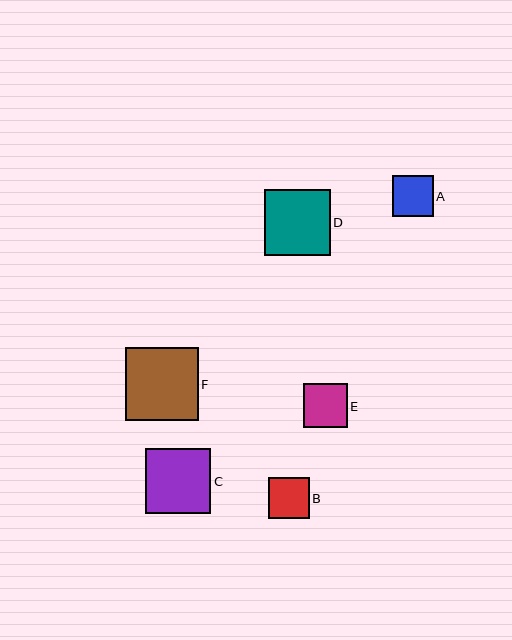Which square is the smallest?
Square B is the smallest with a size of approximately 41 pixels.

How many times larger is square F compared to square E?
Square F is approximately 1.7 times the size of square E.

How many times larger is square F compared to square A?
Square F is approximately 1.8 times the size of square A.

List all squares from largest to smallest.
From largest to smallest: F, D, C, E, A, B.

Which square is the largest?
Square F is the largest with a size of approximately 73 pixels.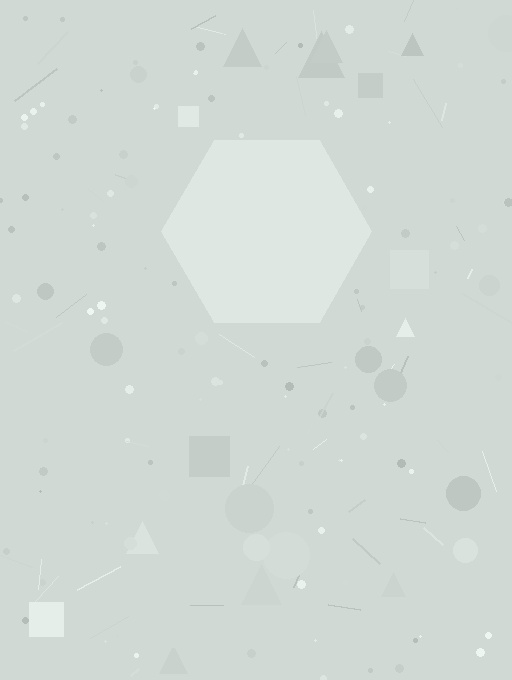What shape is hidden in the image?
A hexagon is hidden in the image.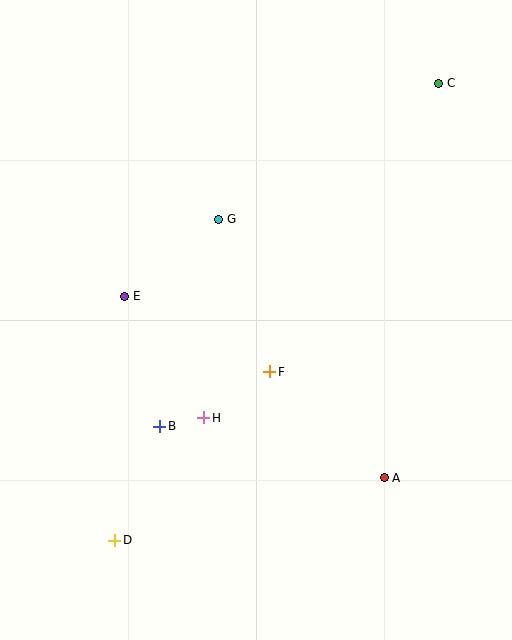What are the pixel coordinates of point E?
Point E is at (125, 296).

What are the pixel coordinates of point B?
Point B is at (160, 426).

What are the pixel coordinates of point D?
Point D is at (115, 540).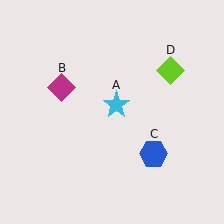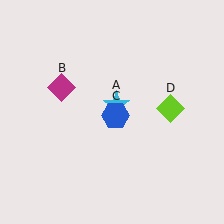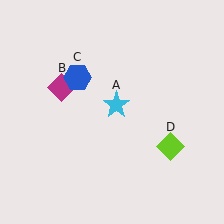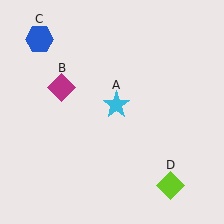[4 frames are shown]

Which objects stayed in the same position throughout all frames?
Cyan star (object A) and magenta diamond (object B) remained stationary.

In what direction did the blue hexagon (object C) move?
The blue hexagon (object C) moved up and to the left.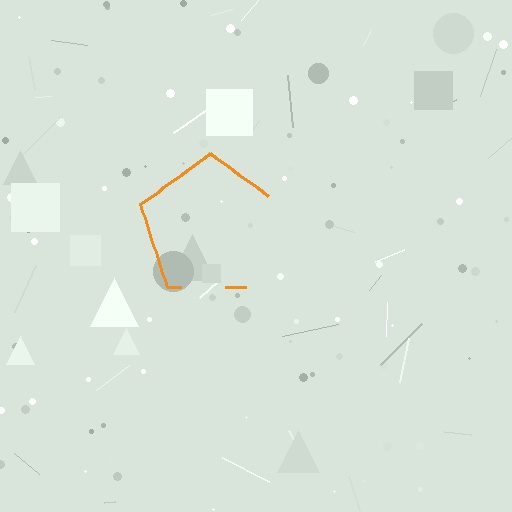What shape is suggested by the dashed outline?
The dashed outline suggests a pentagon.